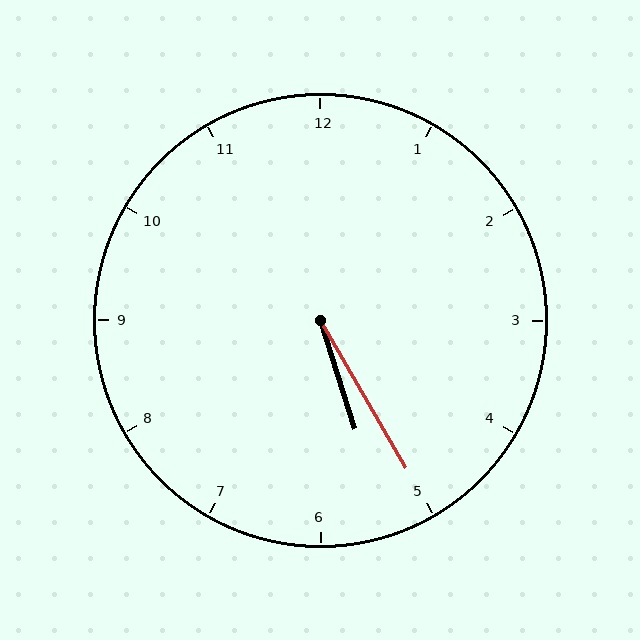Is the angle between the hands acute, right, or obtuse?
It is acute.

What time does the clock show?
5:25.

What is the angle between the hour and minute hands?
Approximately 12 degrees.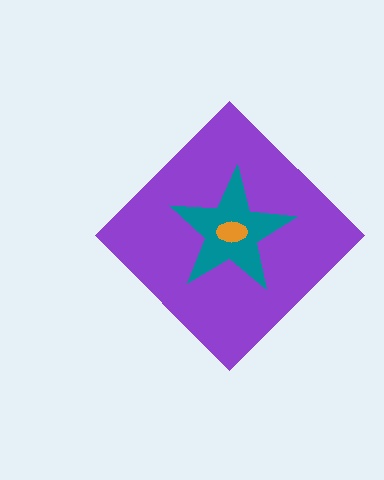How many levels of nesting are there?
3.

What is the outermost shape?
The purple diamond.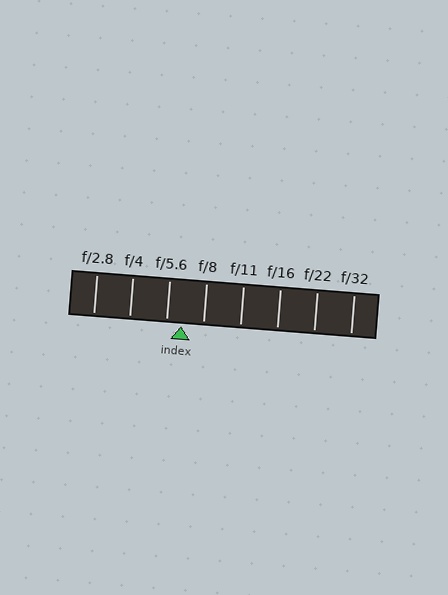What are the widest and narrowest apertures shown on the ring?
The widest aperture shown is f/2.8 and the narrowest is f/32.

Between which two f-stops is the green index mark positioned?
The index mark is between f/5.6 and f/8.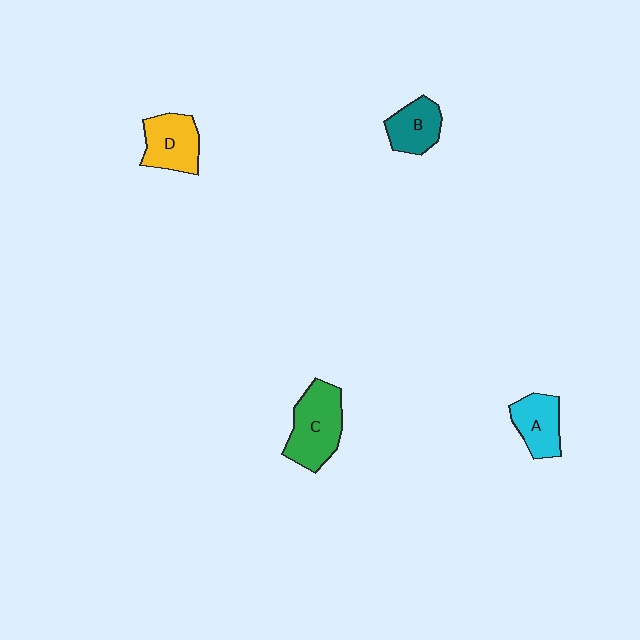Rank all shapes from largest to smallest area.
From largest to smallest: C (green), D (yellow), A (cyan), B (teal).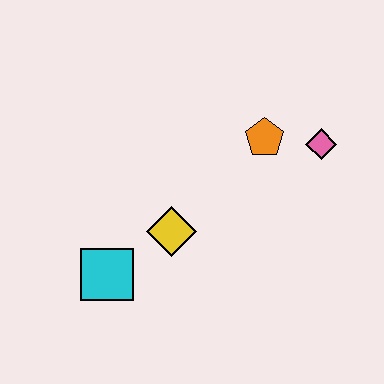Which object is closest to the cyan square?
The yellow diamond is closest to the cyan square.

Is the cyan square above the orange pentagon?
No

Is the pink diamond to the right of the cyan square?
Yes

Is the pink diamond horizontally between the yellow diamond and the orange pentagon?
No